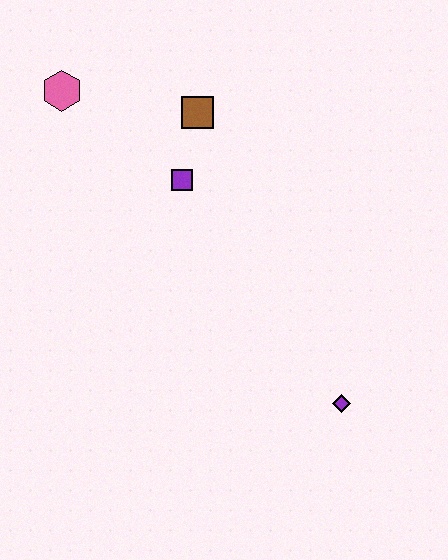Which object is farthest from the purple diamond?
The pink hexagon is farthest from the purple diamond.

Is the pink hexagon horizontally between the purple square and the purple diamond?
No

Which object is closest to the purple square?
The brown square is closest to the purple square.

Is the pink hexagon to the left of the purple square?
Yes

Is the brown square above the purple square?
Yes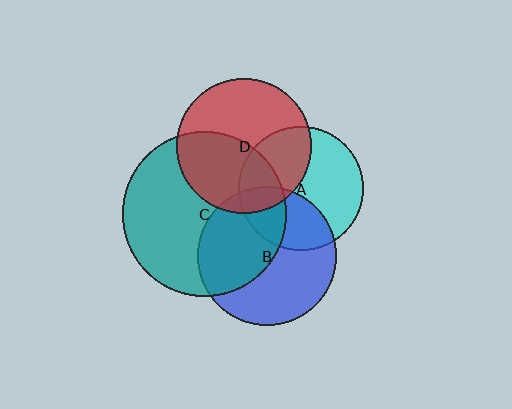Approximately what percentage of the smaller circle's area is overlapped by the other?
Approximately 45%.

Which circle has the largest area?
Circle C (teal).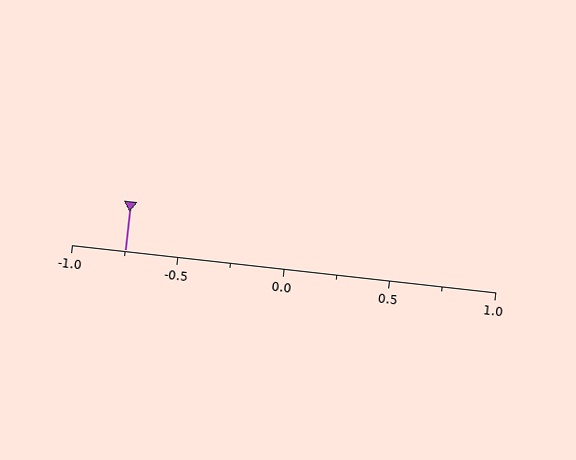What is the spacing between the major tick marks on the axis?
The major ticks are spaced 0.5 apart.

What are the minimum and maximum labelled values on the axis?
The axis runs from -1.0 to 1.0.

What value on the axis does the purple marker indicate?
The marker indicates approximately -0.75.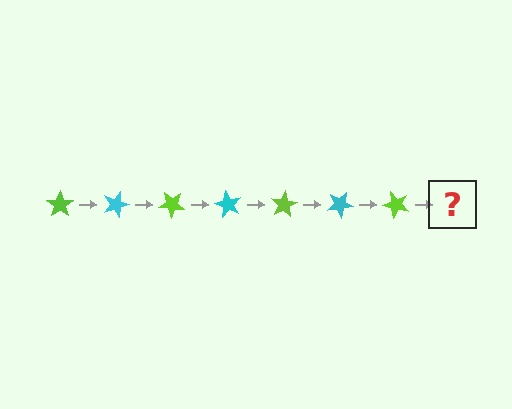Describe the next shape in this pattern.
It should be a cyan star, rotated 140 degrees from the start.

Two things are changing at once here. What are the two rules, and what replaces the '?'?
The two rules are that it rotates 20 degrees each step and the color cycles through lime and cyan. The '?' should be a cyan star, rotated 140 degrees from the start.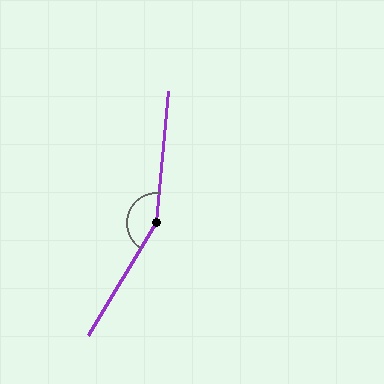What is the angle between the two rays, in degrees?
Approximately 154 degrees.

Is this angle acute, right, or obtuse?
It is obtuse.